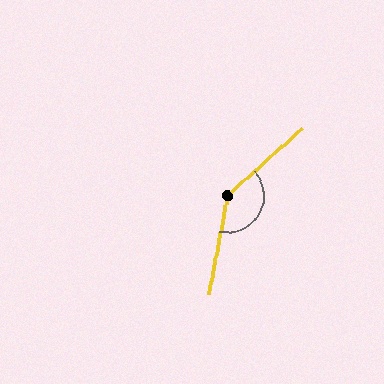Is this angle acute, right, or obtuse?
It is obtuse.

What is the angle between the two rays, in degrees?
Approximately 142 degrees.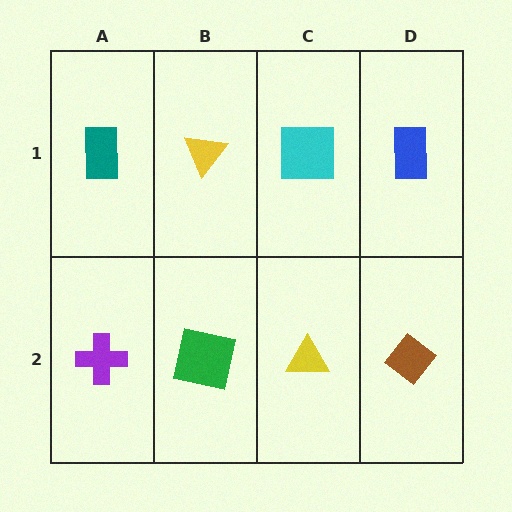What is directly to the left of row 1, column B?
A teal rectangle.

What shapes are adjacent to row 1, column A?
A purple cross (row 2, column A), a yellow triangle (row 1, column B).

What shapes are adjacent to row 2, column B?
A yellow triangle (row 1, column B), a purple cross (row 2, column A), a yellow triangle (row 2, column C).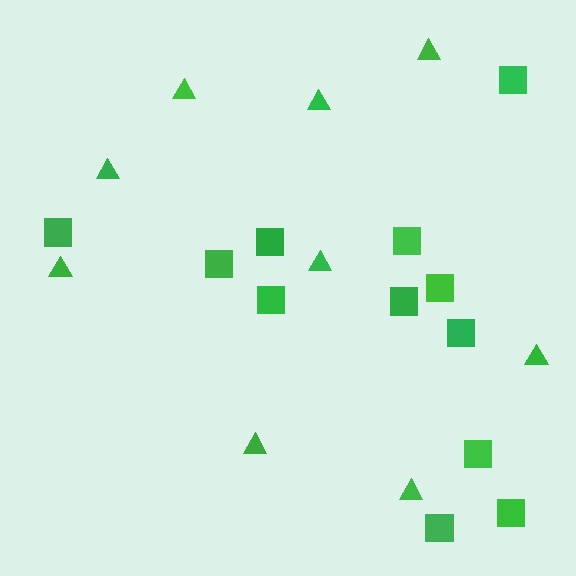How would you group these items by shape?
There are 2 groups: one group of squares (12) and one group of triangles (9).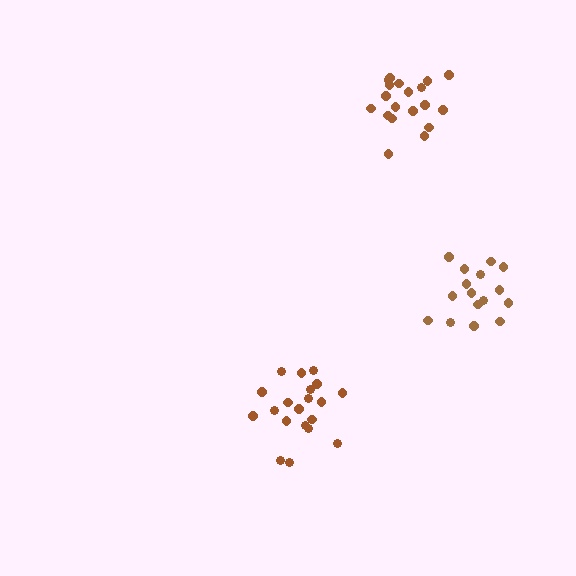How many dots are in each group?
Group 1: 20 dots, Group 2: 19 dots, Group 3: 16 dots (55 total).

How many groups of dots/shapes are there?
There are 3 groups.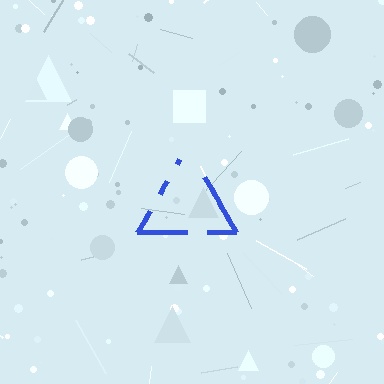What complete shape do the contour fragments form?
The contour fragments form a triangle.